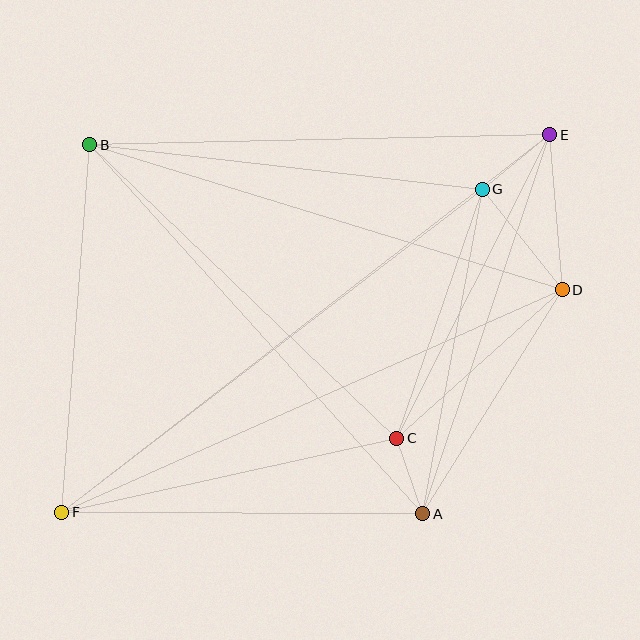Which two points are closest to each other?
Points A and C are closest to each other.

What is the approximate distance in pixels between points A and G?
The distance between A and G is approximately 330 pixels.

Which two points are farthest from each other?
Points E and F are farthest from each other.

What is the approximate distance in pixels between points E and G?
The distance between E and G is approximately 86 pixels.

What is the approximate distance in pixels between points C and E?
The distance between C and E is approximately 340 pixels.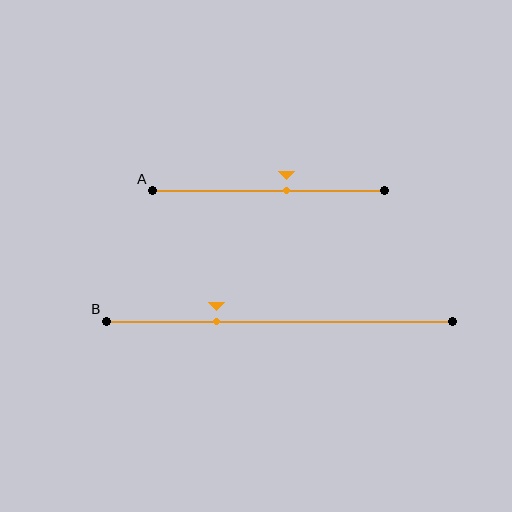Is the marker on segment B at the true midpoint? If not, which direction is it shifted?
No, the marker on segment B is shifted to the left by about 18% of the segment length.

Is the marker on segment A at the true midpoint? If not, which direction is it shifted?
No, the marker on segment A is shifted to the right by about 8% of the segment length.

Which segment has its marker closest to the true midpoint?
Segment A has its marker closest to the true midpoint.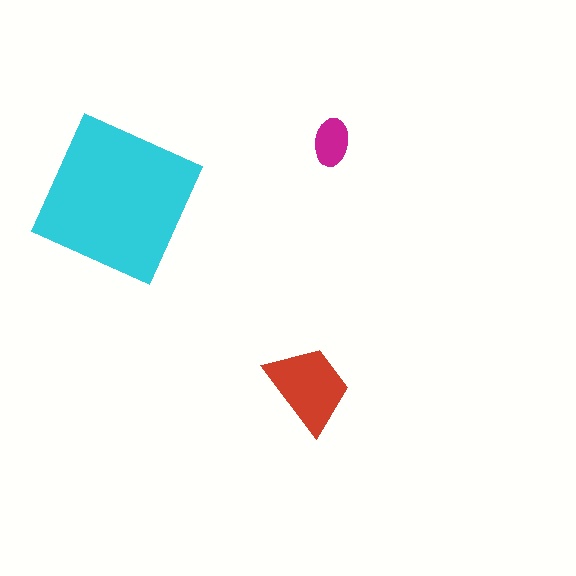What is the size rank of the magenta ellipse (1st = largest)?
3rd.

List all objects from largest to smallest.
The cyan square, the red trapezoid, the magenta ellipse.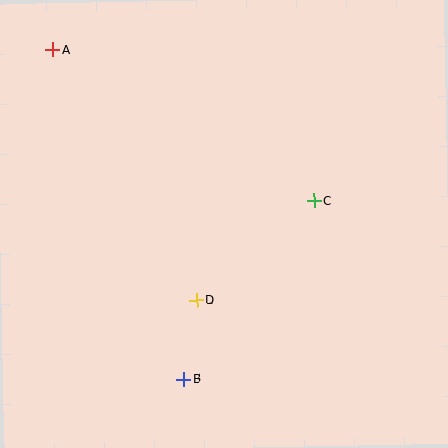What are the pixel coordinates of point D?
Point D is at (197, 300).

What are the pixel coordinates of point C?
Point C is at (314, 201).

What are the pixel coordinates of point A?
Point A is at (52, 50).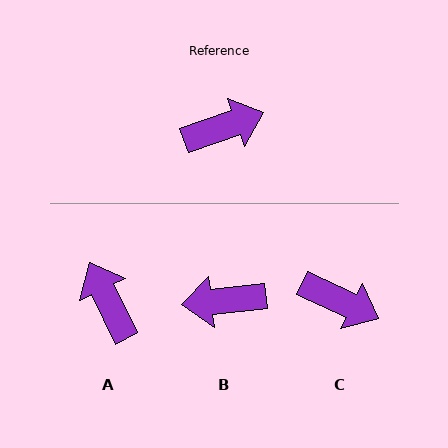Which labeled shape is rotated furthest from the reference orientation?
B, about 167 degrees away.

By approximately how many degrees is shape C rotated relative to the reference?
Approximately 44 degrees clockwise.